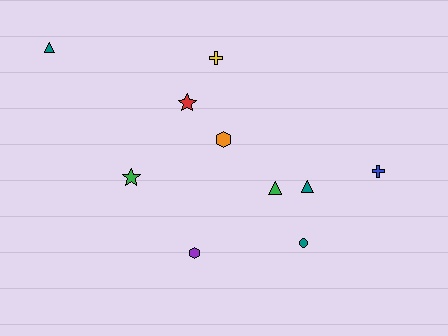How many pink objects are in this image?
There are no pink objects.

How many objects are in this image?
There are 10 objects.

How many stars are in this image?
There are 2 stars.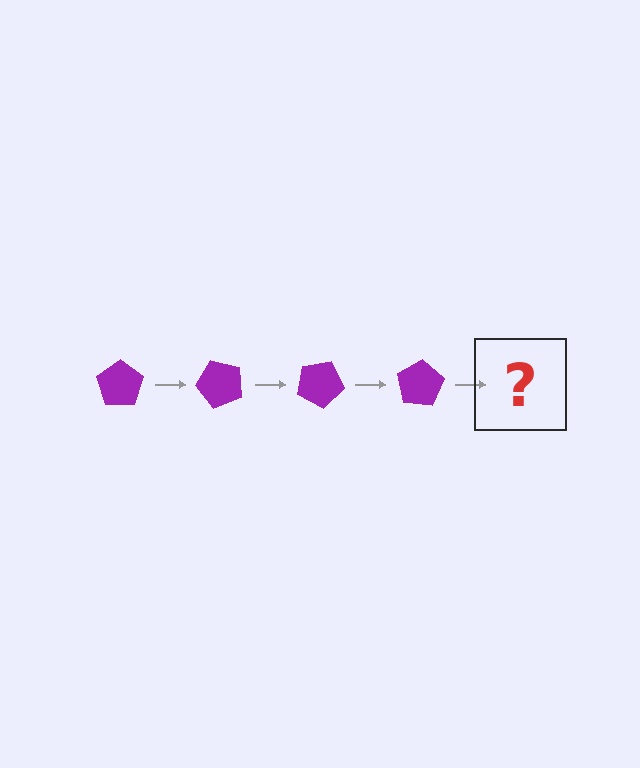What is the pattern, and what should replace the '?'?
The pattern is that the pentagon rotates 50 degrees each step. The '?' should be a purple pentagon rotated 200 degrees.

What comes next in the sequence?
The next element should be a purple pentagon rotated 200 degrees.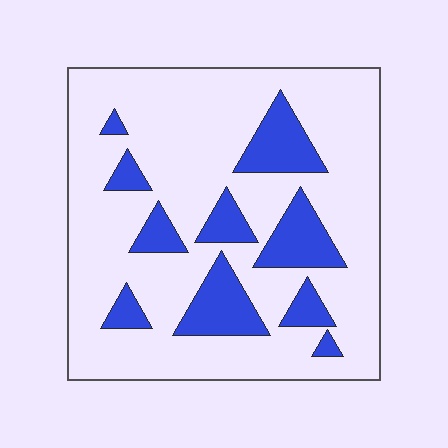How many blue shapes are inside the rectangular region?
10.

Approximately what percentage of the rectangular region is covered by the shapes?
Approximately 20%.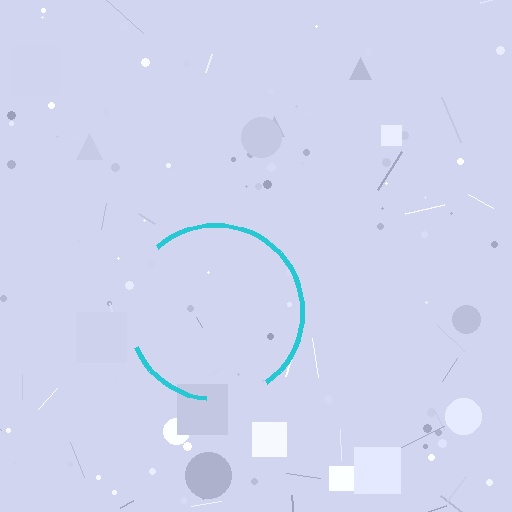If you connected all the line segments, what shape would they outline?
They would outline a circle.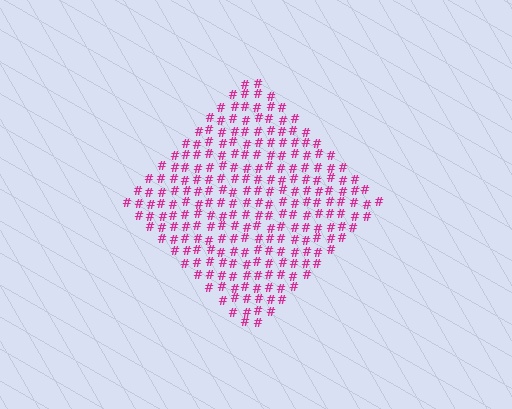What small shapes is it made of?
It is made of small hash symbols.